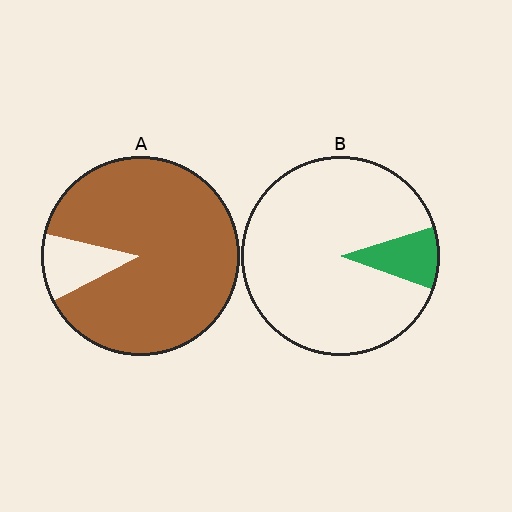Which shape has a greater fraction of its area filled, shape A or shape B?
Shape A.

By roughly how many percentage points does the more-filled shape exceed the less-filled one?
By roughly 80 percentage points (A over B).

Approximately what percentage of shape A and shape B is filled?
A is approximately 90% and B is approximately 10%.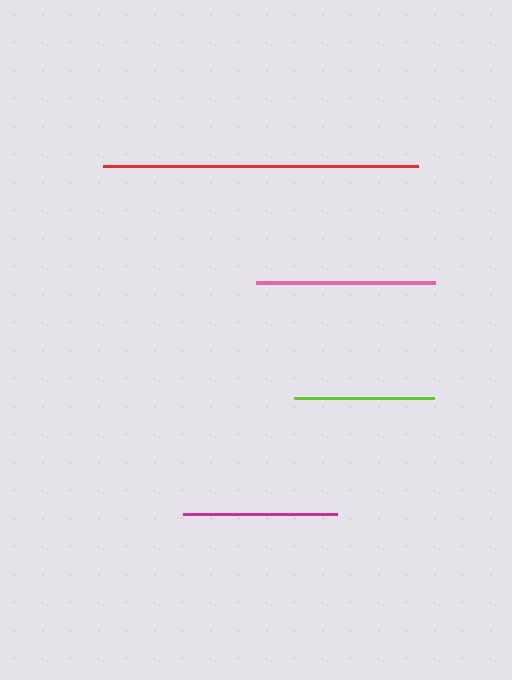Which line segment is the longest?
The red line is the longest at approximately 315 pixels.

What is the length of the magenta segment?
The magenta segment is approximately 154 pixels long.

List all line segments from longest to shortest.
From longest to shortest: red, pink, magenta, lime.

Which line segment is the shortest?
The lime line is the shortest at approximately 139 pixels.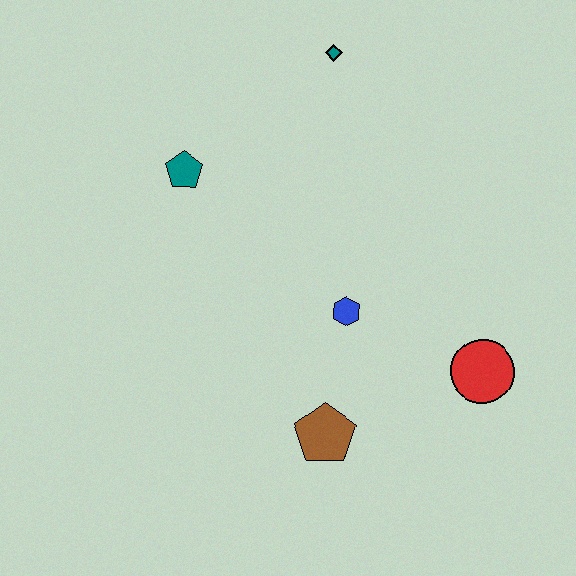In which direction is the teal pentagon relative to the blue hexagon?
The teal pentagon is to the left of the blue hexagon.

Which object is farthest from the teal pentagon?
The red circle is farthest from the teal pentagon.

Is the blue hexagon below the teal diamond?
Yes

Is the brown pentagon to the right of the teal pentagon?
Yes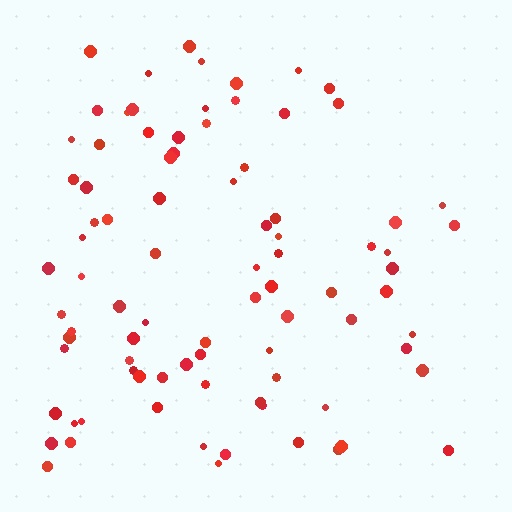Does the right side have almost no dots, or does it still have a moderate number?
Still a moderate number, just noticeably fewer than the left.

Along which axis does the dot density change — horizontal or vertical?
Horizontal.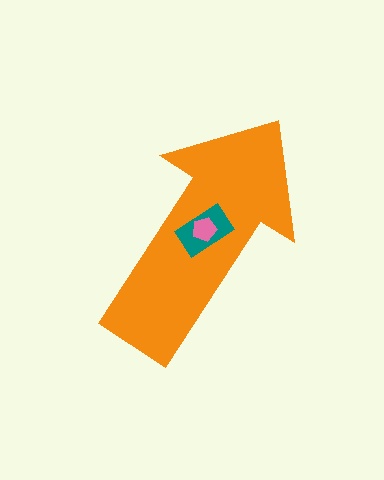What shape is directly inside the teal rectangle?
The pink pentagon.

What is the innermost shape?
The pink pentagon.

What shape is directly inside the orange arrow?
The teal rectangle.